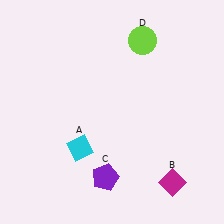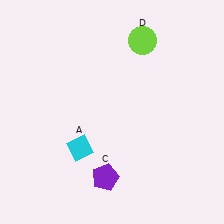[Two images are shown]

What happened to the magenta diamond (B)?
The magenta diamond (B) was removed in Image 2. It was in the bottom-right area of Image 1.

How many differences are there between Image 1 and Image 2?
There is 1 difference between the two images.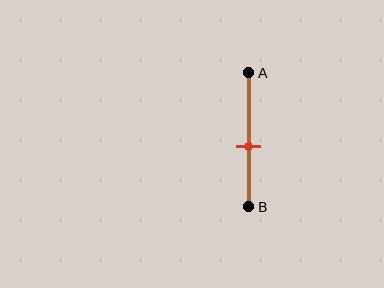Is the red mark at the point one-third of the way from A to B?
No, the mark is at about 55% from A, not at the 33% one-third point.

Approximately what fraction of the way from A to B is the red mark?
The red mark is approximately 55% of the way from A to B.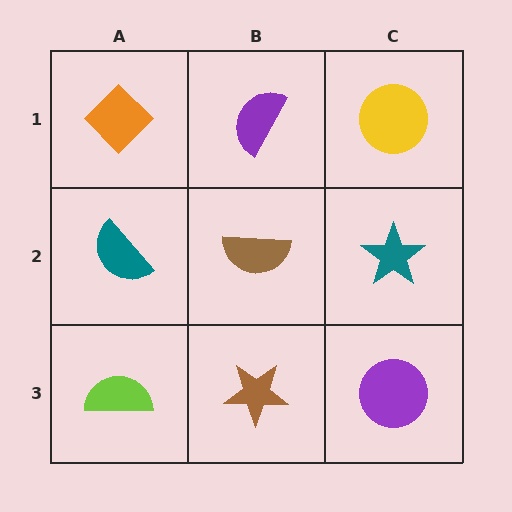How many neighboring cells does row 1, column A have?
2.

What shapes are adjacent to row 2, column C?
A yellow circle (row 1, column C), a purple circle (row 3, column C), a brown semicircle (row 2, column B).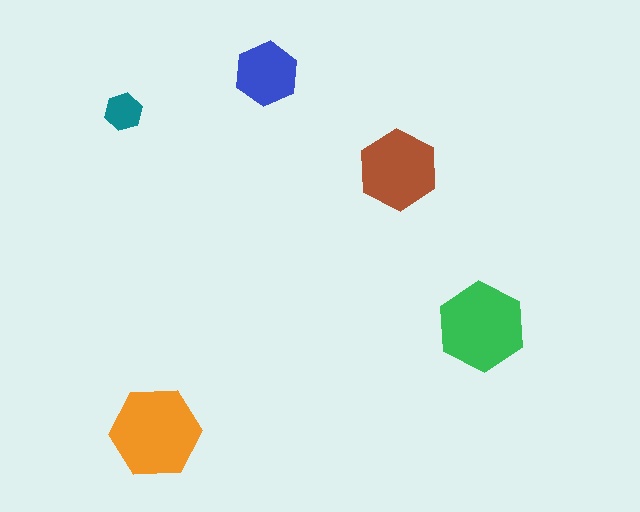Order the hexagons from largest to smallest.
the orange one, the green one, the brown one, the blue one, the teal one.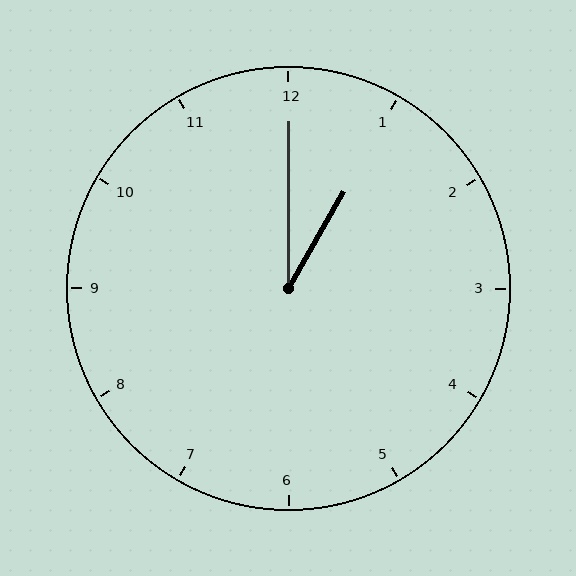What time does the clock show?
1:00.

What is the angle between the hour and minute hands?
Approximately 30 degrees.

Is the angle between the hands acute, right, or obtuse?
It is acute.